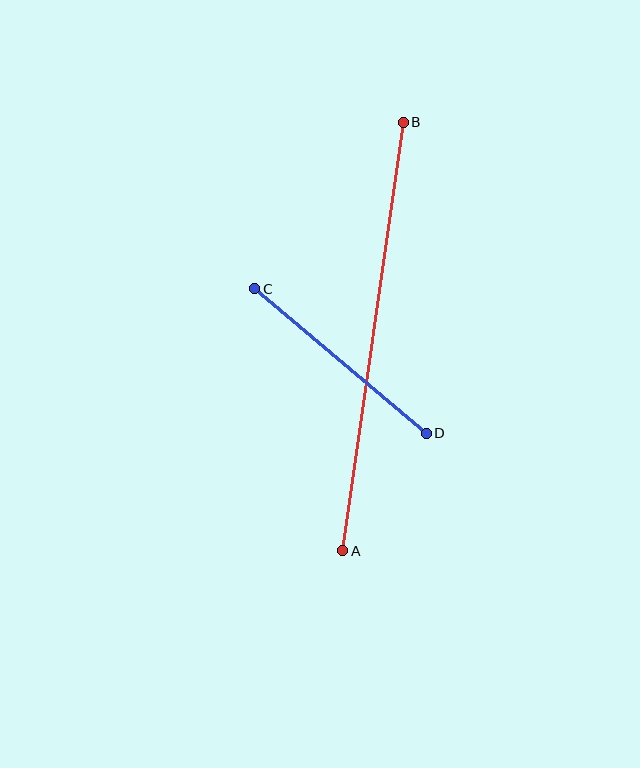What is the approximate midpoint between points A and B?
The midpoint is at approximately (373, 336) pixels.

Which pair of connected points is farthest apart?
Points A and B are farthest apart.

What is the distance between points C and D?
The distance is approximately 224 pixels.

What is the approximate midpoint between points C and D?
The midpoint is at approximately (341, 361) pixels.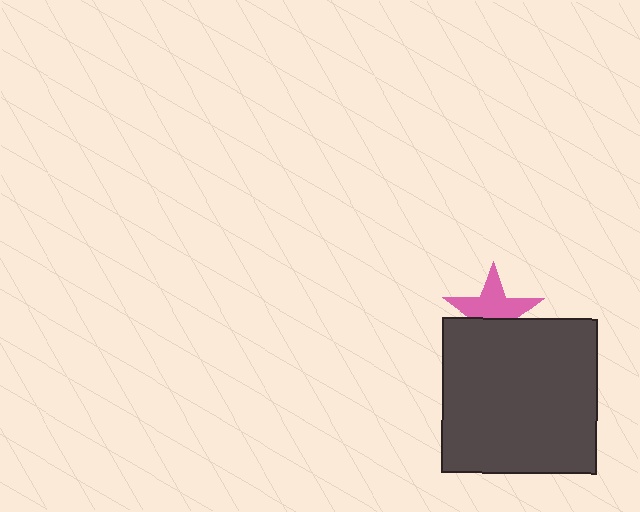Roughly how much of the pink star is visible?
About half of it is visible (roughly 60%).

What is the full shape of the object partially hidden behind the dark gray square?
The partially hidden object is a pink star.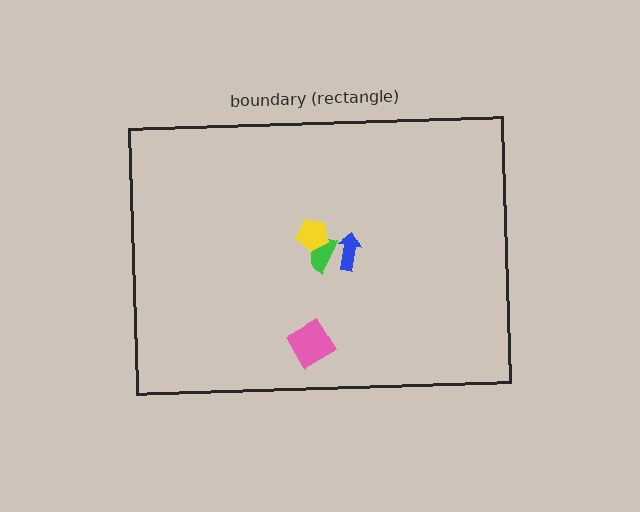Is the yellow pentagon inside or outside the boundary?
Inside.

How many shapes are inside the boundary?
4 inside, 0 outside.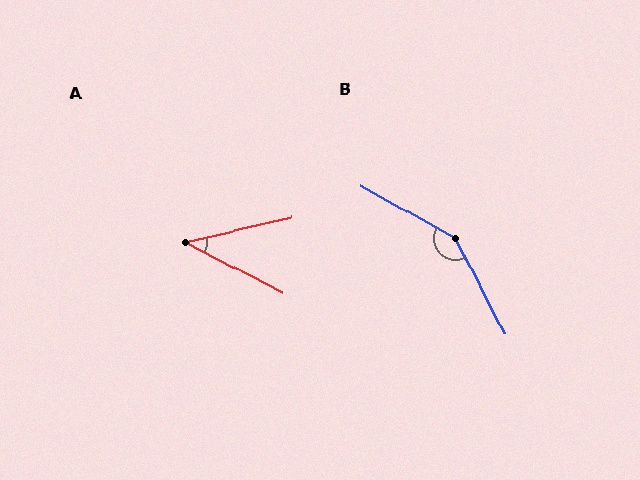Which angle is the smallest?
A, at approximately 41 degrees.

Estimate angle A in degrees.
Approximately 41 degrees.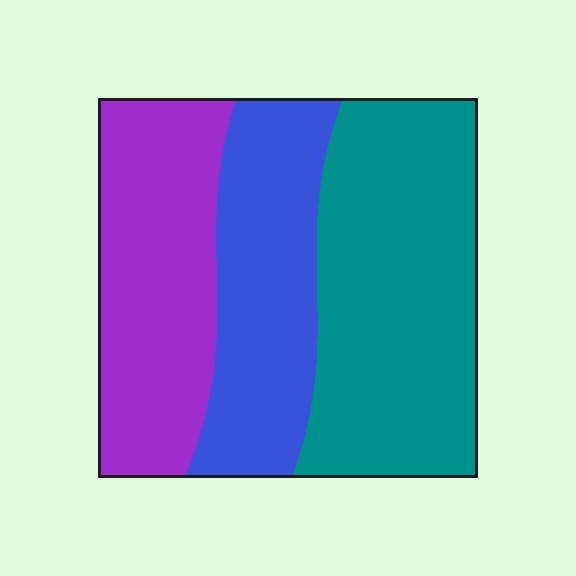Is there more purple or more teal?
Teal.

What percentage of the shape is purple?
Purple covers about 30% of the shape.